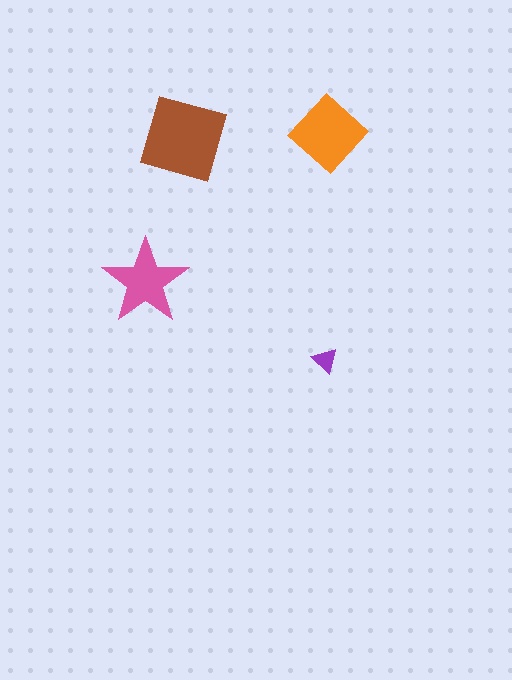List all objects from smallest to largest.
The purple triangle, the pink star, the orange diamond, the brown diamond.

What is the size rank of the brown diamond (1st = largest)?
1st.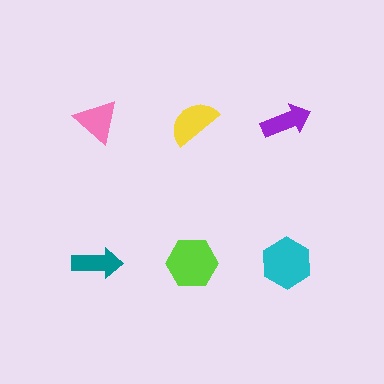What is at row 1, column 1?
A pink triangle.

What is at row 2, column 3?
A cyan hexagon.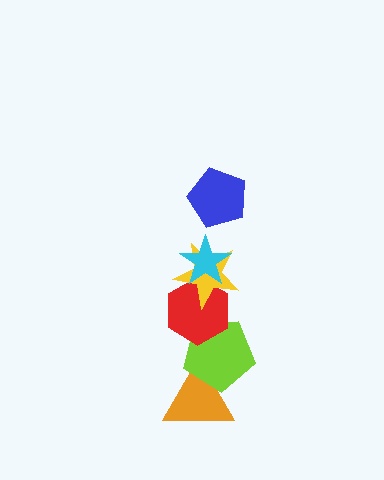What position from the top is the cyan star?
The cyan star is 2nd from the top.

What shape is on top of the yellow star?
The cyan star is on top of the yellow star.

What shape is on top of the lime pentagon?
The red hexagon is on top of the lime pentagon.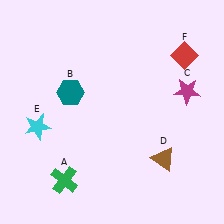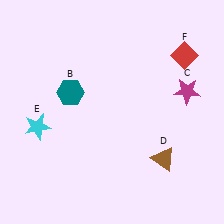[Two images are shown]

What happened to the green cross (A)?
The green cross (A) was removed in Image 2. It was in the bottom-left area of Image 1.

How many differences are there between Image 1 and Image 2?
There is 1 difference between the two images.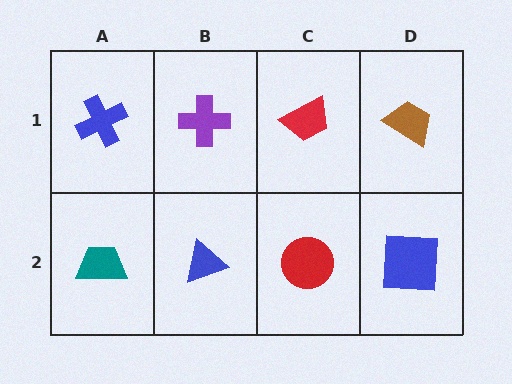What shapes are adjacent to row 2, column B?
A purple cross (row 1, column B), a teal trapezoid (row 2, column A), a red circle (row 2, column C).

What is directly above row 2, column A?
A blue cross.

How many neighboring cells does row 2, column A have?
2.